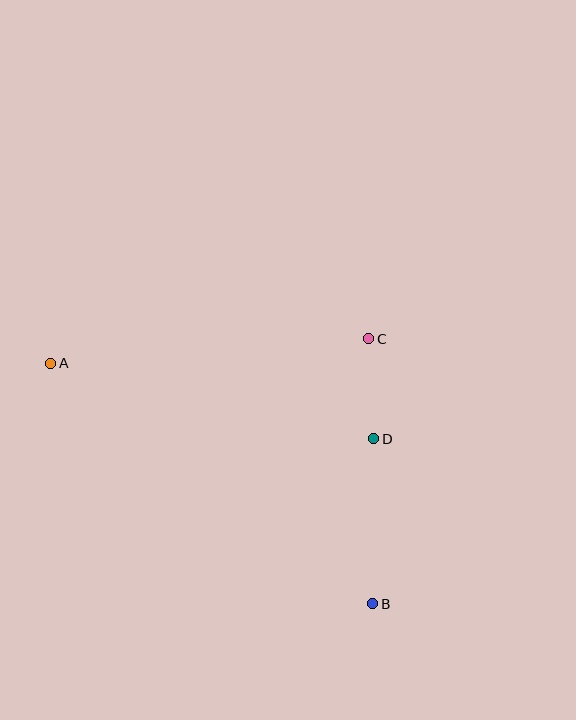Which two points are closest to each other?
Points C and D are closest to each other.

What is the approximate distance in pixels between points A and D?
The distance between A and D is approximately 332 pixels.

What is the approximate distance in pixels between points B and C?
The distance between B and C is approximately 265 pixels.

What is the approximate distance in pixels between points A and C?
The distance between A and C is approximately 319 pixels.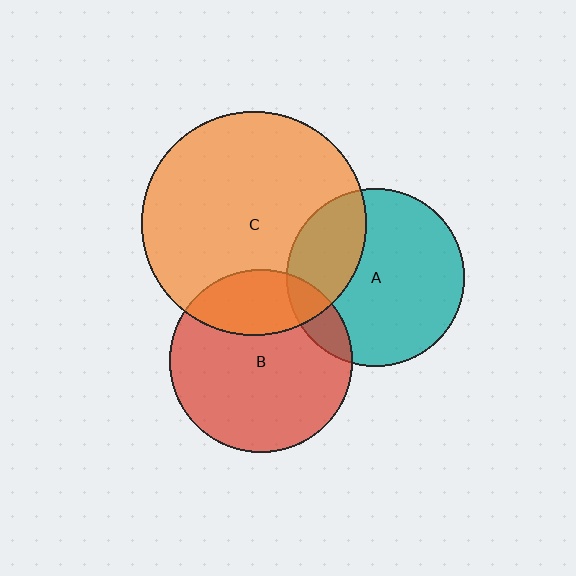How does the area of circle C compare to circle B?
Approximately 1.5 times.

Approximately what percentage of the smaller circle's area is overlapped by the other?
Approximately 30%.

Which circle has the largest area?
Circle C (orange).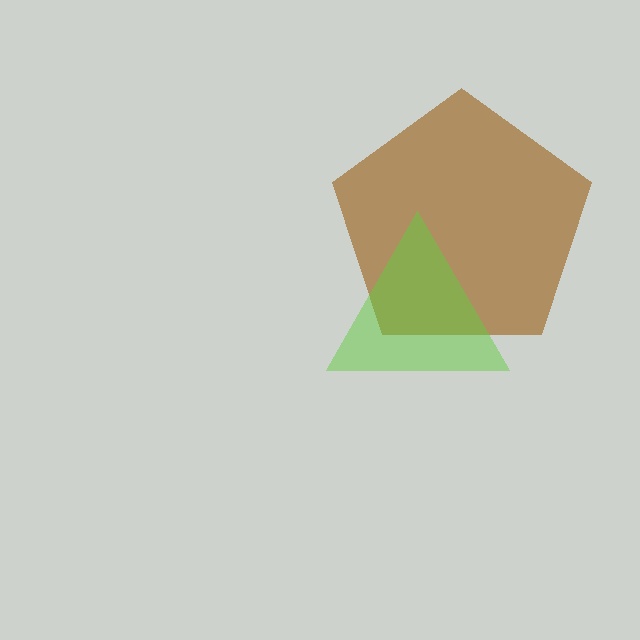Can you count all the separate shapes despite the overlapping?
Yes, there are 2 separate shapes.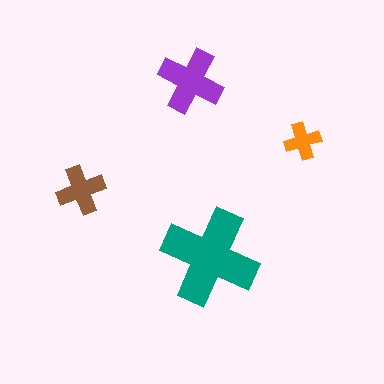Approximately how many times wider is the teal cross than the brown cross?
About 2 times wider.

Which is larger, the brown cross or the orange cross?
The brown one.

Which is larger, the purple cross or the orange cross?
The purple one.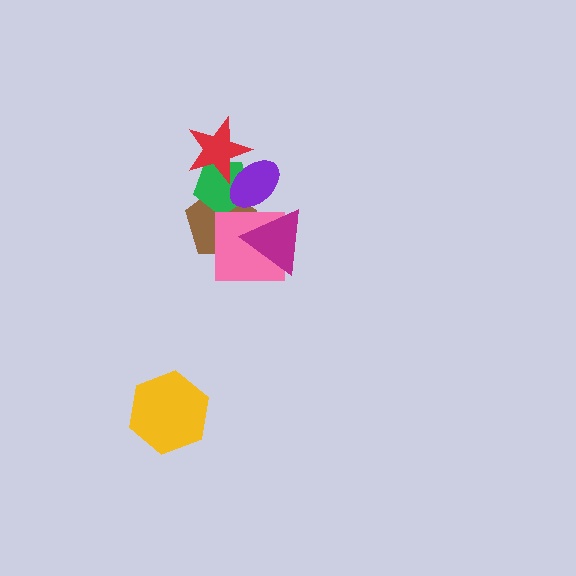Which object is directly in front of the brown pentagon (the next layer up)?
The green pentagon is directly in front of the brown pentagon.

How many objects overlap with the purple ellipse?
3 objects overlap with the purple ellipse.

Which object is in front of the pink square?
The magenta triangle is in front of the pink square.